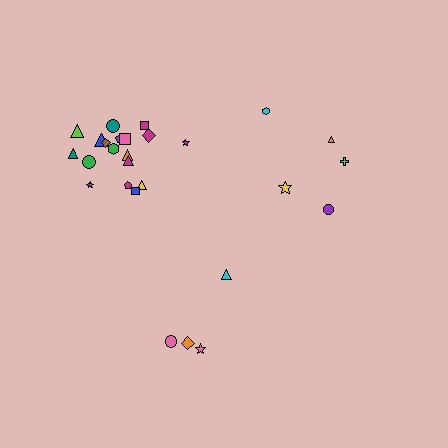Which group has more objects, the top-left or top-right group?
The top-left group.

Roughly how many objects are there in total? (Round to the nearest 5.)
Roughly 25 objects in total.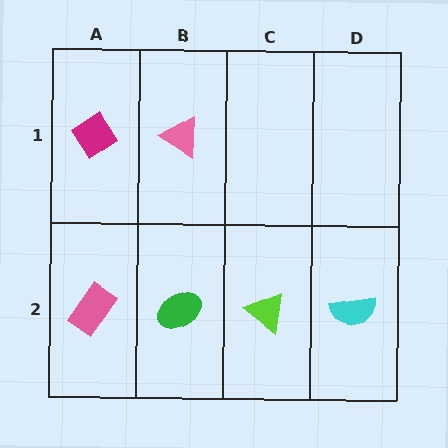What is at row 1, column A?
A magenta diamond.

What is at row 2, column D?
A cyan semicircle.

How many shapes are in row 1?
2 shapes.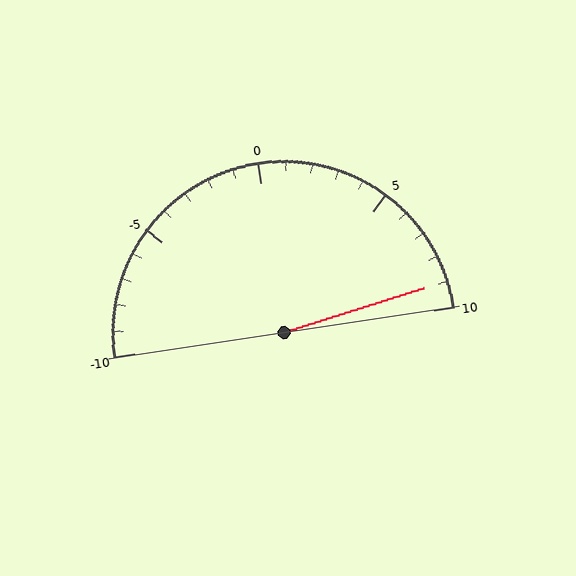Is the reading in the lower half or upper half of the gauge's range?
The reading is in the upper half of the range (-10 to 10).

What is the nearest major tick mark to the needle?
The nearest major tick mark is 10.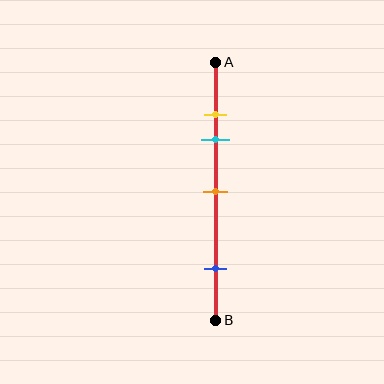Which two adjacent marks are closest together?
The yellow and cyan marks are the closest adjacent pair.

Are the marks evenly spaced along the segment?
No, the marks are not evenly spaced.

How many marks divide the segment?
There are 4 marks dividing the segment.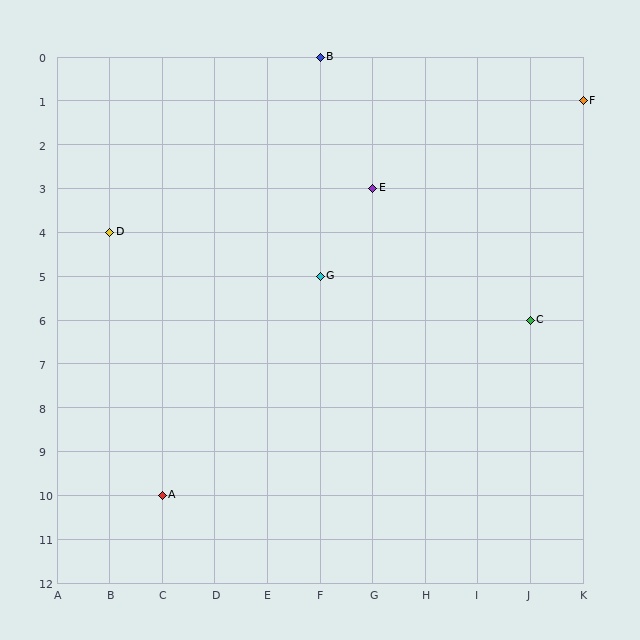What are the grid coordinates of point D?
Point D is at grid coordinates (B, 4).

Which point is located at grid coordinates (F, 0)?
Point B is at (F, 0).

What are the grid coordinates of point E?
Point E is at grid coordinates (G, 3).